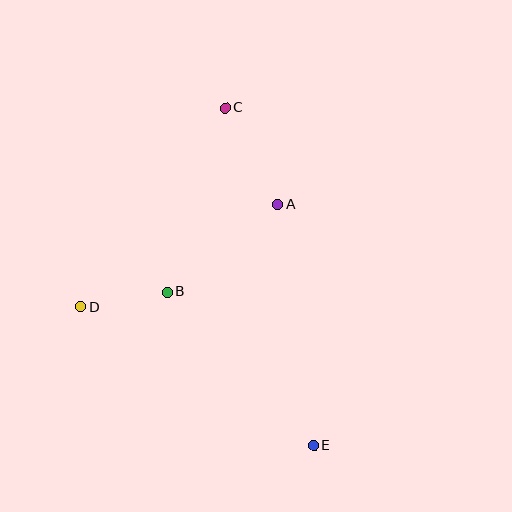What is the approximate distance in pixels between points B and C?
The distance between B and C is approximately 193 pixels.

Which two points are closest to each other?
Points B and D are closest to each other.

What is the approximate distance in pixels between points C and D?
The distance between C and D is approximately 246 pixels.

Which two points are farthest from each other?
Points C and E are farthest from each other.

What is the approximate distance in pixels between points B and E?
The distance between B and E is approximately 212 pixels.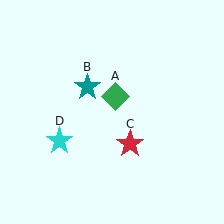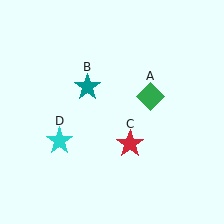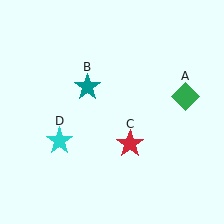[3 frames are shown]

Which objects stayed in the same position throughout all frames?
Teal star (object B) and red star (object C) and cyan star (object D) remained stationary.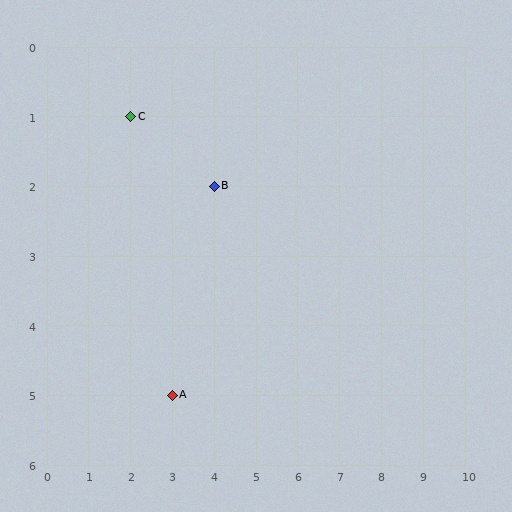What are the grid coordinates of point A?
Point A is at grid coordinates (3, 5).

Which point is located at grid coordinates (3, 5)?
Point A is at (3, 5).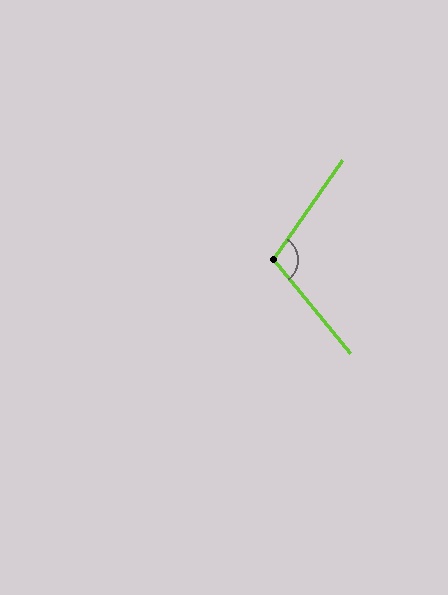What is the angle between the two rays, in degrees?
Approximately 105 degrees.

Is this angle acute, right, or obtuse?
It is obtuse.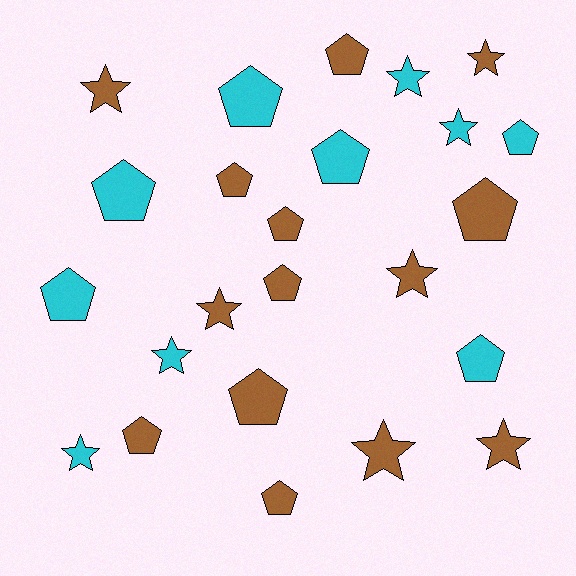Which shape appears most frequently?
Pentagon, with 14 objects.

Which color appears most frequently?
Brown, with 14 objects.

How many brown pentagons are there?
There are 8 brown pentagons.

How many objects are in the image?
There are 24 objects.